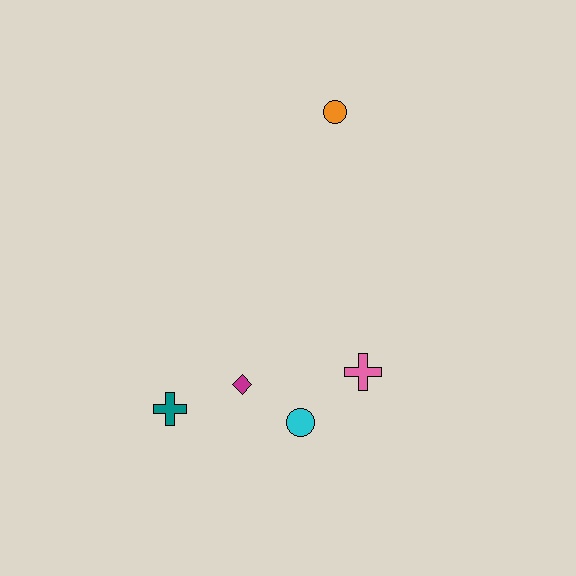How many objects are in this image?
There are 5 objects.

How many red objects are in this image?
There are no red objects.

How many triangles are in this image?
There are no triangles.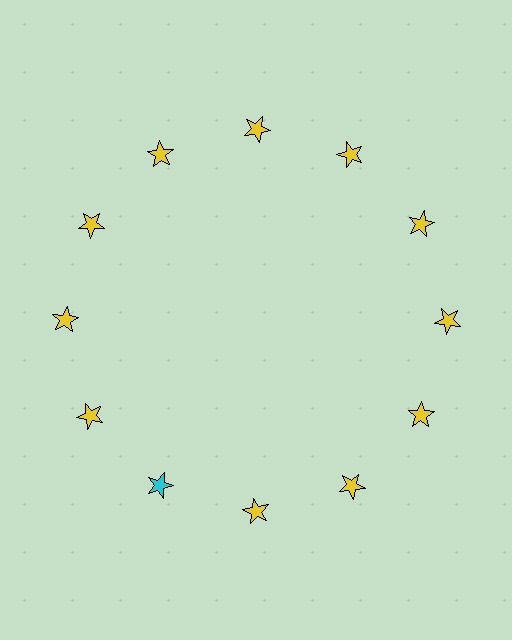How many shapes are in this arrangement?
There are 12 shapes arranged in a ring pattern.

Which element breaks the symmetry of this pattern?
The cyan star at roughly the 7 o'clock position breaks the symmetry. All other shapes are yellow stars.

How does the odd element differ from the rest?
It has a different color: cyan instead of yellow.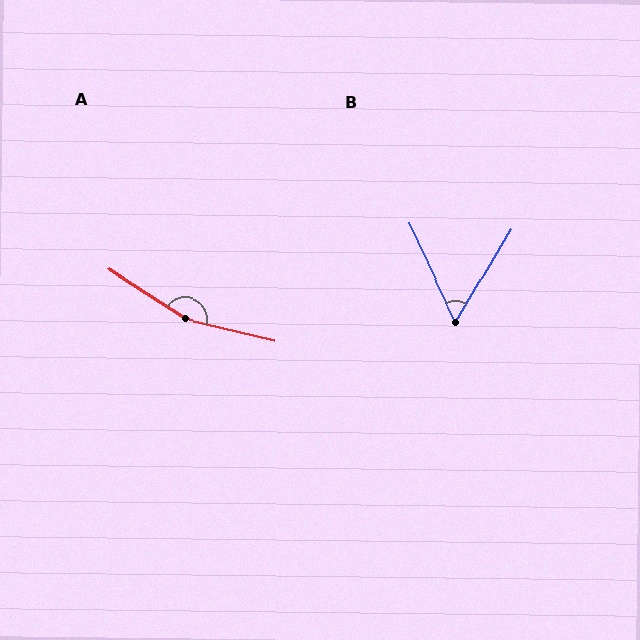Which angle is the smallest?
B, at approximately 56 degrees.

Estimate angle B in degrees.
Approximately 56 degrees.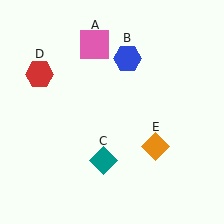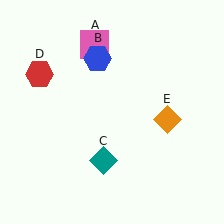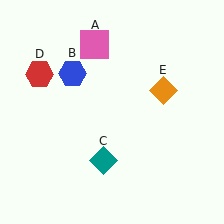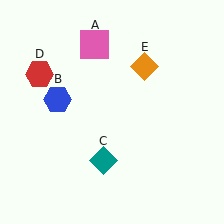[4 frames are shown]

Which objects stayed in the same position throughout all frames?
Pink square (object A) and teal diamond (object C) and red hexagon (object D) remained stationary.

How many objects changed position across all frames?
2 objects changed position: blue hexagon (object B), orange diamond (object E).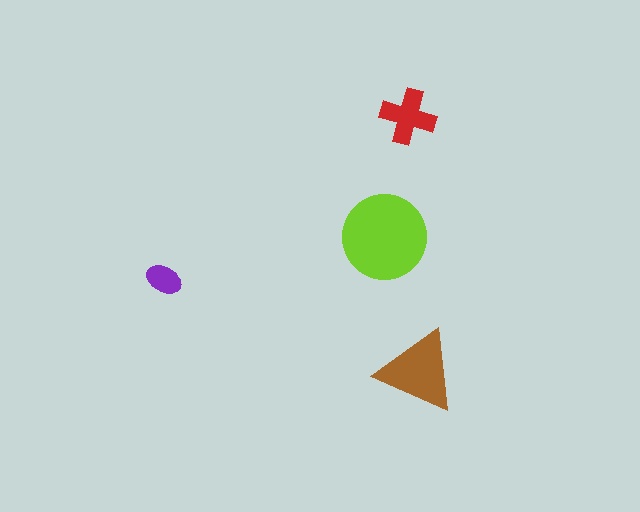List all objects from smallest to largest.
The purple ellipse, the red cross, the brown triangle, the lime circle.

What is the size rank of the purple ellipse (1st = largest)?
4th.